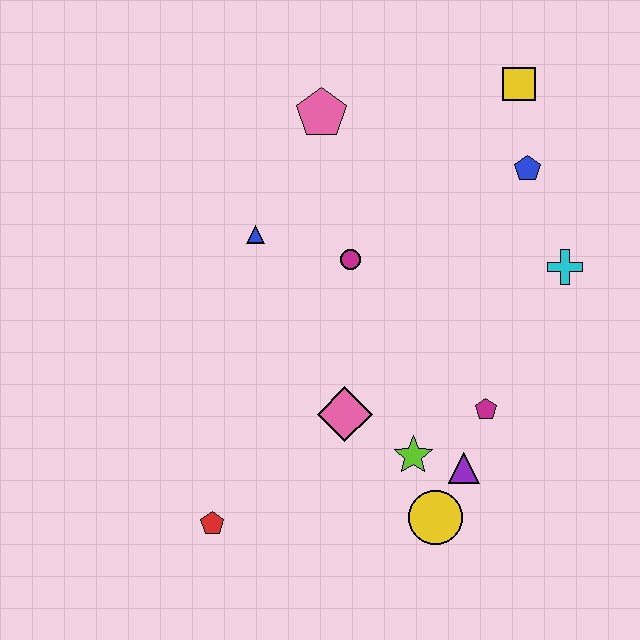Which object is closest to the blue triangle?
The magenta circle is closest to the blue triangle.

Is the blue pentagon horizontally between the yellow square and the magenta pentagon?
No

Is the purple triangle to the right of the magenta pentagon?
No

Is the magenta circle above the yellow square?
No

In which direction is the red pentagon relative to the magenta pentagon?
The red pentagon is to the left of the magenta pentagon.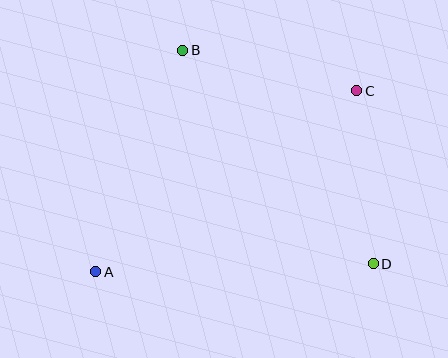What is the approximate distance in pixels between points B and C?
The distance between B and C is approximately 179 pixels.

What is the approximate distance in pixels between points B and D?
The distance between B and D is approximately 286 pixels.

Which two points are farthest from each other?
Points A and C are farthest from each other.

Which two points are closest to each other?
Points C and D are closest to each other.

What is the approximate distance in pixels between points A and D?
The distance between A and D is approximately 278 pixels.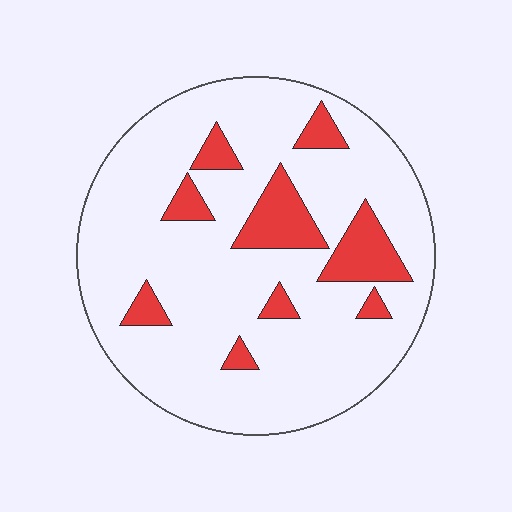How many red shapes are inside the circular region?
9.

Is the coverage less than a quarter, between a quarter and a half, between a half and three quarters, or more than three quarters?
Less than a quarter.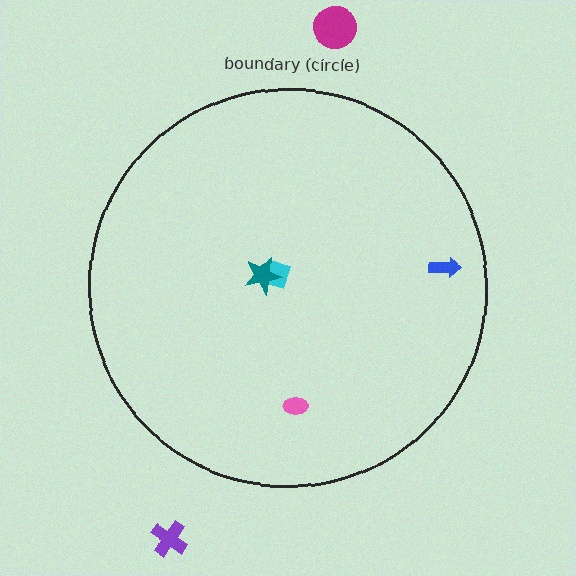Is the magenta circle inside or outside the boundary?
Outside.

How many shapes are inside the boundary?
4 inside, 2 outside.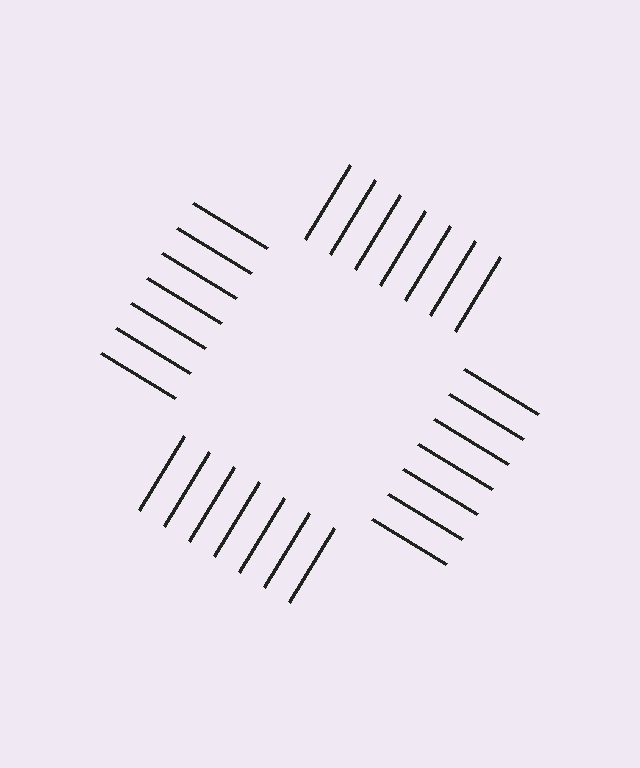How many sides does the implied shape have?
4 sides — the line-ends trace a square.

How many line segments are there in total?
28 — 7 along each of the 4 edges.